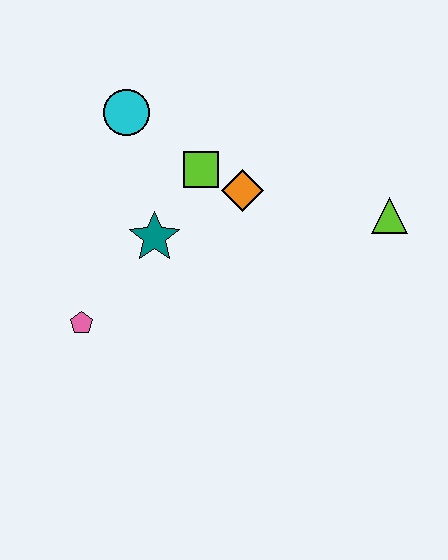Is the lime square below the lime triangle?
No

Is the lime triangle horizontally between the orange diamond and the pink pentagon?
No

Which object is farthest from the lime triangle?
The pink pentagon is farthest from the lime triangle.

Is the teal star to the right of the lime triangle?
No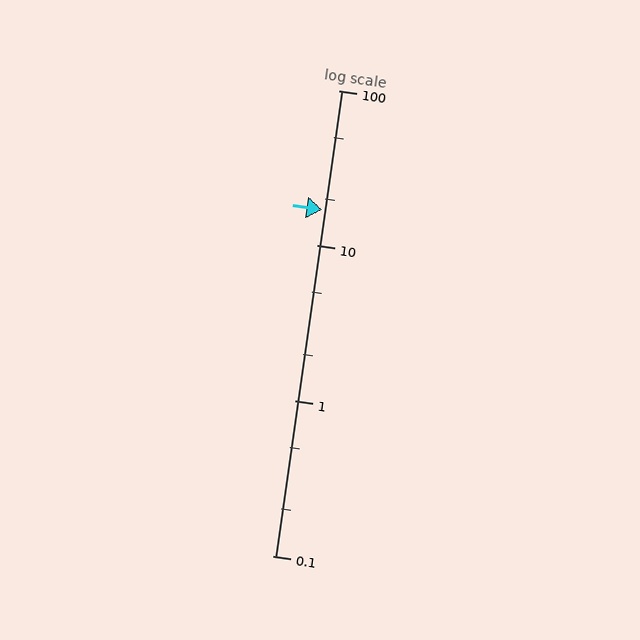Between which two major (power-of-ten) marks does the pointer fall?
The pointer is between 10 and 100.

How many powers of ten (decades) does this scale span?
The scale spans 3 decades, from 0.1 to 100.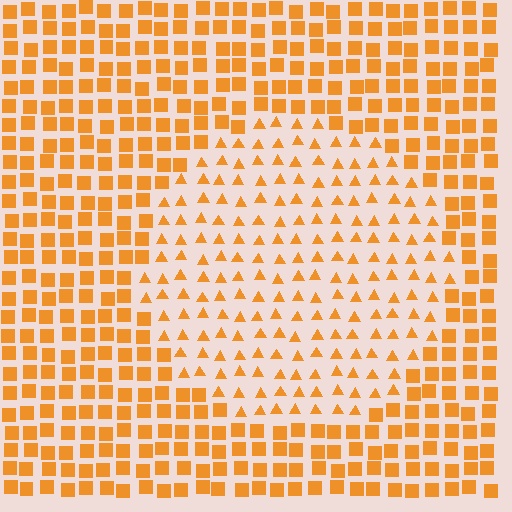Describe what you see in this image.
The image is filled with small orange elements arranged in a uniform grid. A circle-shaped region contains triangles, while the surrounding area contains squares. The boundary is defined purely by the change in element shape.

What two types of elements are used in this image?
The image uses triangles inside the circle region and squares outside it.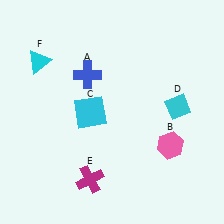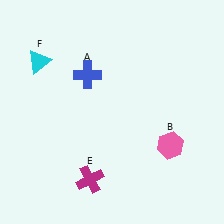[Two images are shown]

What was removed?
The cyan diamond (D), the cyan square (C) were removed in Image 2.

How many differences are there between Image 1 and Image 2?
There are 2 differences between the two images.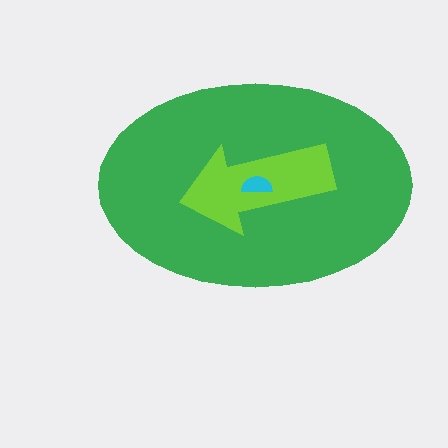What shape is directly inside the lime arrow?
The cyan semicircle.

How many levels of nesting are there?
3.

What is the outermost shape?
The green ellipse.